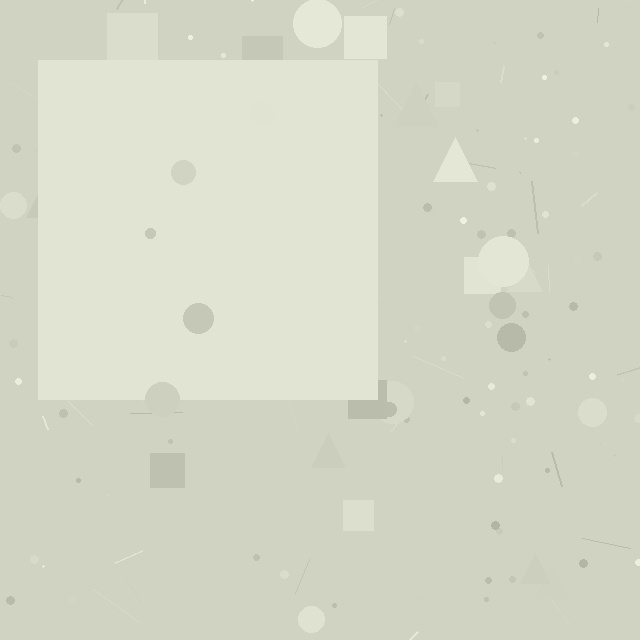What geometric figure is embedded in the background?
A square is embedded in the background.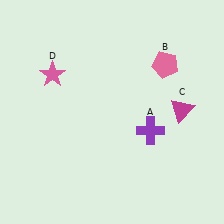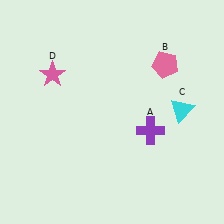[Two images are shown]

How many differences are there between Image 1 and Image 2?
There is 1 difference between the two images.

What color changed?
The triangle (C) changed from magenta in Image 1 to cyan in Image 2.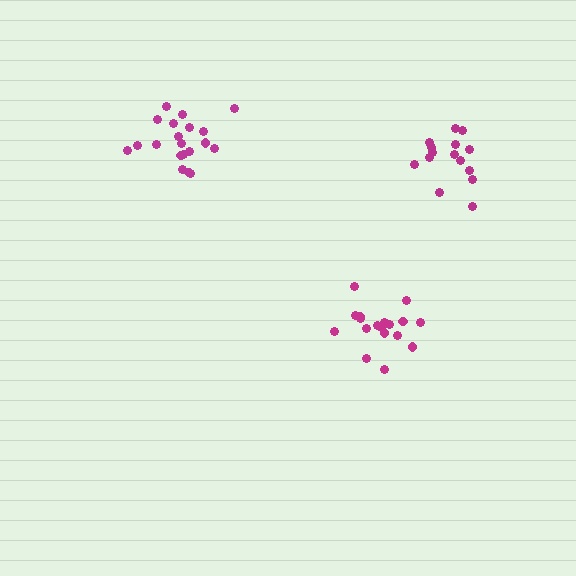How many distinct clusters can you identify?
There are 3 distinct clusters.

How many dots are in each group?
Group 1: 18 dots, Group 2: 20 dots, Group 3: 15 dots (53 total).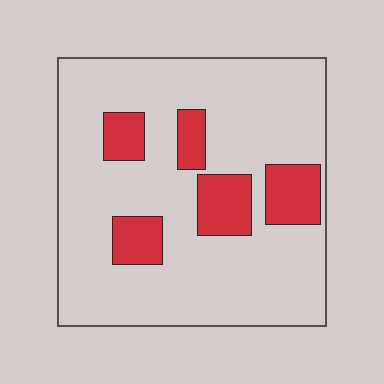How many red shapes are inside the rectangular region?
5.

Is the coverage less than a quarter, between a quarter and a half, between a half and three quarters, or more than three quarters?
Less than a quarter.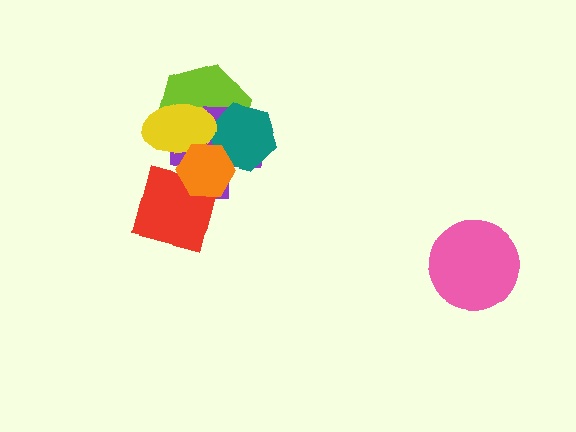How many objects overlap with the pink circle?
0 objects overlap with the pink circle.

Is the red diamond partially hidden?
Yes, it is partially covered by another shape.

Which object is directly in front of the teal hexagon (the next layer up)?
The yellow ellipse is directly in front of the teal hexagon.